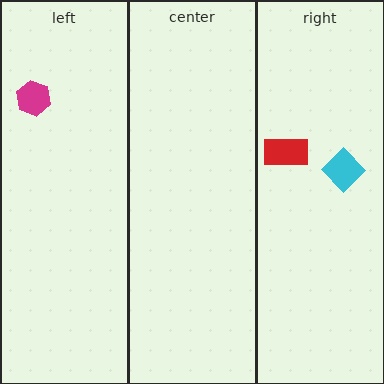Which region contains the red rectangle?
The right region.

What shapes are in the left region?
The magenta hexagon.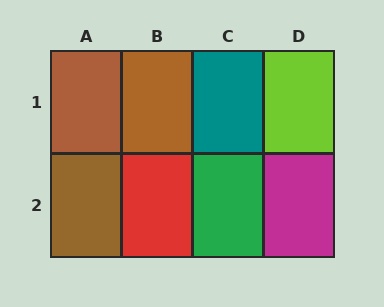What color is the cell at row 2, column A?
Brown.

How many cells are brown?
3 cells are brown.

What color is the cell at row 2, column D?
Magenta.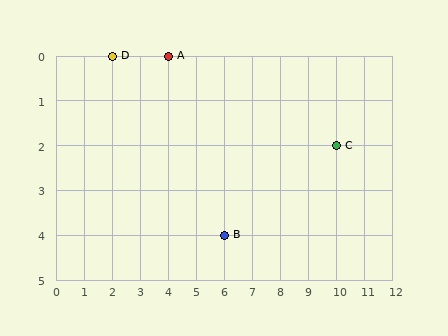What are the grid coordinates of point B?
Point B is at grid coordinates (6, 4).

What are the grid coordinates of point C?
Point C is at grid coordinates (10, 2).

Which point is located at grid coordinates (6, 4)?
Point B is at (6, 4).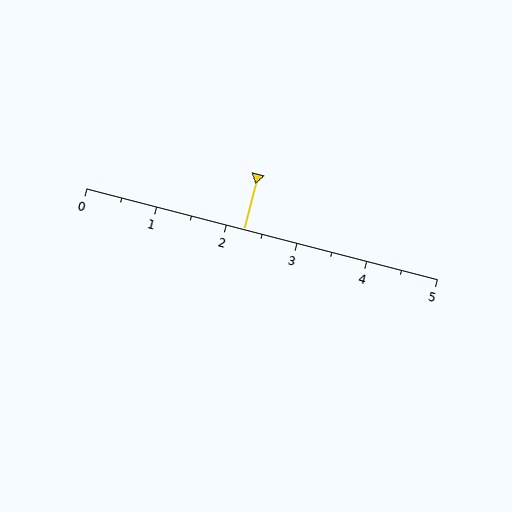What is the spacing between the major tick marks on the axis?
The major ticks are spaced 1 apart.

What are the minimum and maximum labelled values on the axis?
The axis runs from 0 to 5.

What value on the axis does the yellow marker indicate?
The marker indicates approximately 2.2.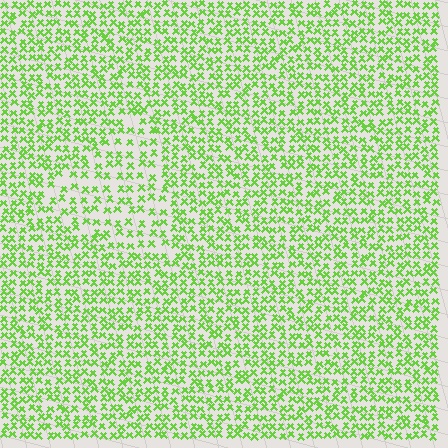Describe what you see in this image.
The image contains small lime elements arranged at two different densities. A triangle-shaped region is visible where the elements are less densely packed than the surrounding area.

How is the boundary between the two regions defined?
The boundary is defined by a change in element density (approximately 1.6x ratio). All elements are the same color, size, and shape.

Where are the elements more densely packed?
The elements are more densely packed outside the triangle boundary.